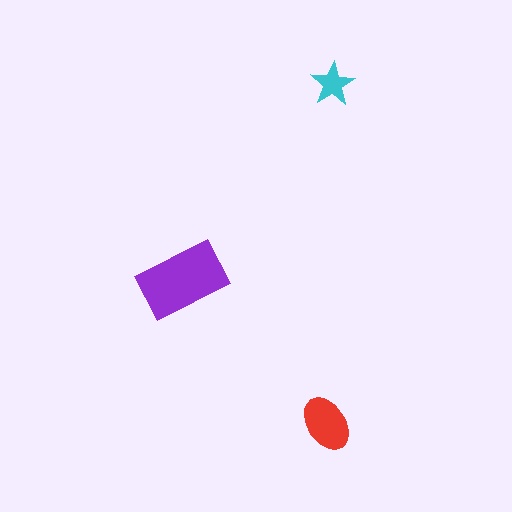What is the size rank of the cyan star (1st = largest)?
3rd.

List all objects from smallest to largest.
The cyan star, the red ellipse, the purple rectangle.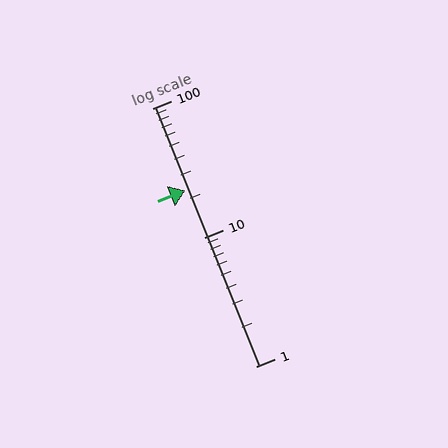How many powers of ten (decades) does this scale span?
The scale spans 2 decades, from 1 to 100.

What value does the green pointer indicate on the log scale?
The pointer indicates approximately 23.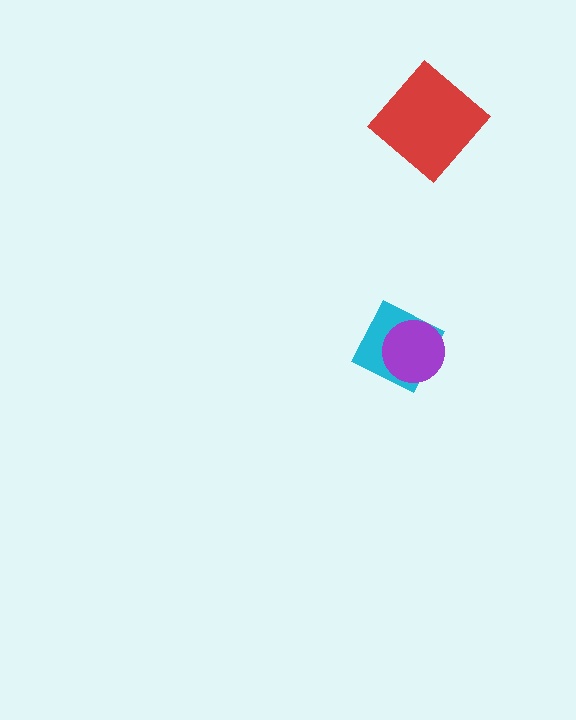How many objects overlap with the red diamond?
0 objects overlap with the red diamond.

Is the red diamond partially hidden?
No, no other shape covers it.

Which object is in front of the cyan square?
The purple circle is in front of the cyan square.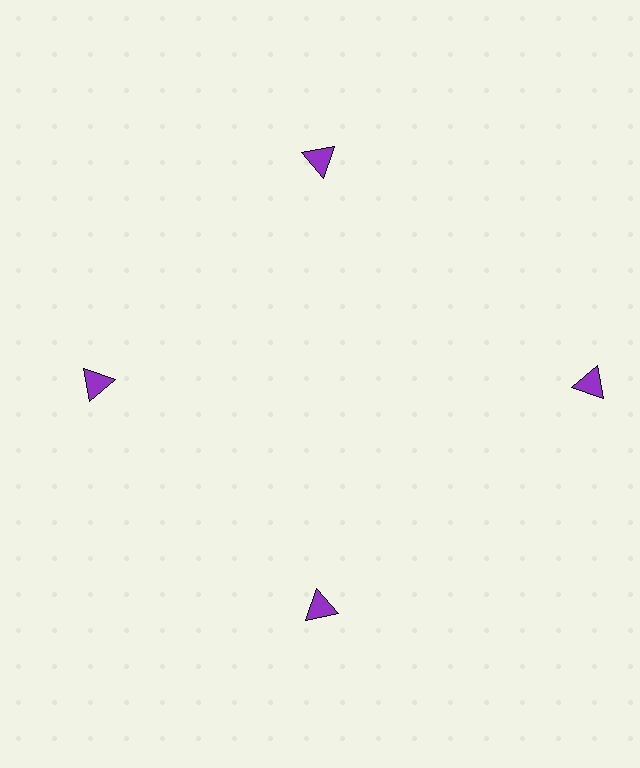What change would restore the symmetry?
The symmetry would be restored by moving it inward, back onto the ring so that all 4 triangles sit at equal angles and equal distance from the center.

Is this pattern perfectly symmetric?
No. The 4 purple triangles are arranged in a ring, but one element near the 3 o'clock position is pushed outward from the center, breaking the 4-fold rotational symmetry.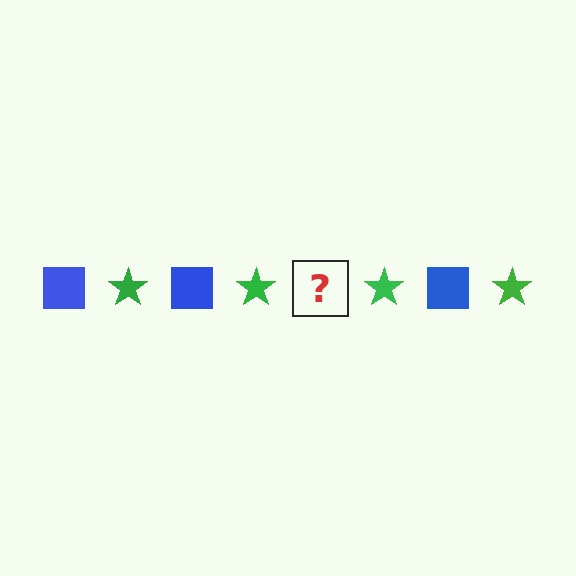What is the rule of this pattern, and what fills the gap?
The rule is that the pattern alternates between blue square and green star. The gap should be filled with a blue square.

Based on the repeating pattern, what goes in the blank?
The blank should be a blue square.